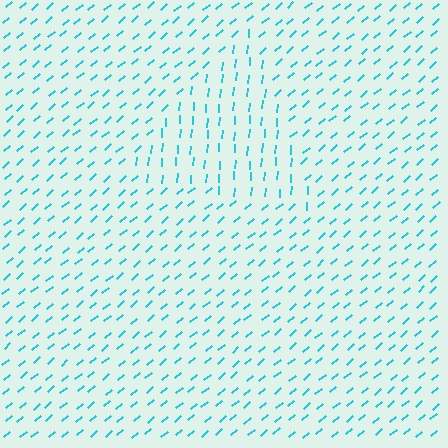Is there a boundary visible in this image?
Yes, there is a texture boundary formed by a change in line orientation.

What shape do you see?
I see a triangle.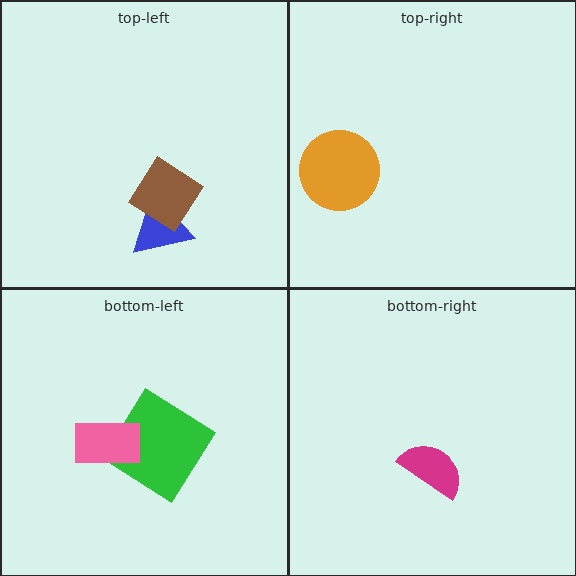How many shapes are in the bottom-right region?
1.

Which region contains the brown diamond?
The top-left region.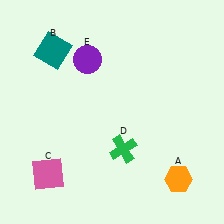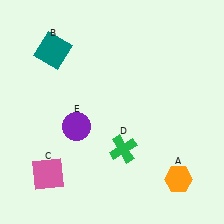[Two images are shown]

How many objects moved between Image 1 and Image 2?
1 object moved between the two images.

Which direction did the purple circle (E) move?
The purple circle (E) moved down.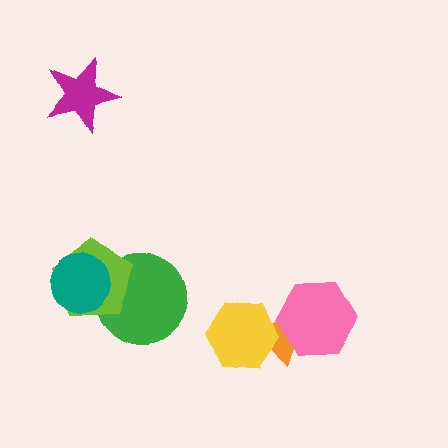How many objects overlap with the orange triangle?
2 objects overlap with the orange triangle.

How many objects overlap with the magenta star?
0 objects overlap with the magenta star.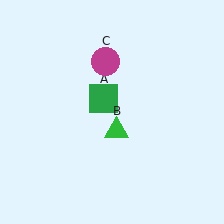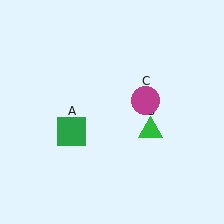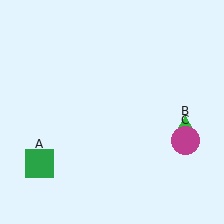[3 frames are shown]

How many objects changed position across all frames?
3 objects changed position: green square (object A), green triangle (object B), magenta circle (object C).